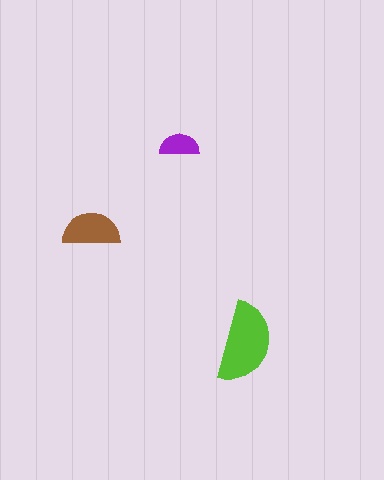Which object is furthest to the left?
The brown semicircle is leftmost.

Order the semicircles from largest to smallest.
the lime one, the brown one, the purple one.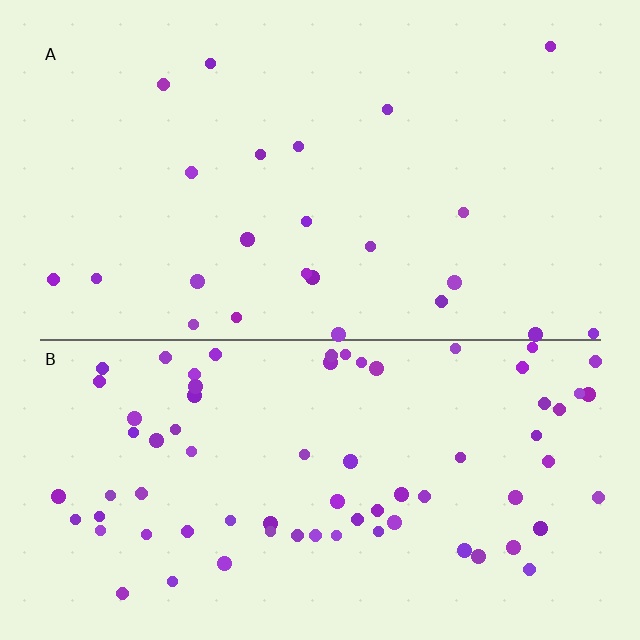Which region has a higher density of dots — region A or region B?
B (the bottom).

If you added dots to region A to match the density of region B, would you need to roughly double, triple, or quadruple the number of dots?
Approximately triple.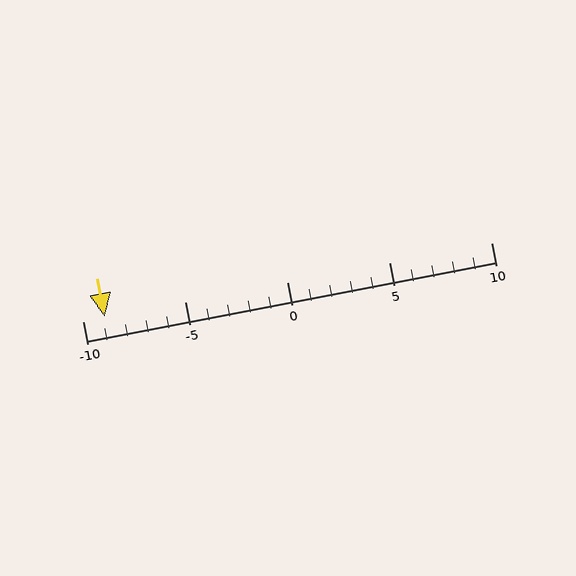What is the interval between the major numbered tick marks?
The major tick marks are spaced 5 units apart.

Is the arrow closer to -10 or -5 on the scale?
The arrow is closer to -10.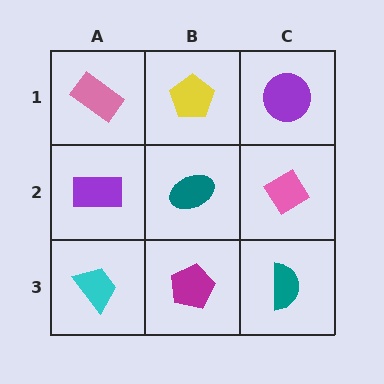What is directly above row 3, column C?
A pink diamond.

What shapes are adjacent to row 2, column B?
A yellow pentagon (row 1, column B), a magenta pentagon (row 3, column B), a purple rectangle (row 2, column A), a pink diamond (row 2, column C).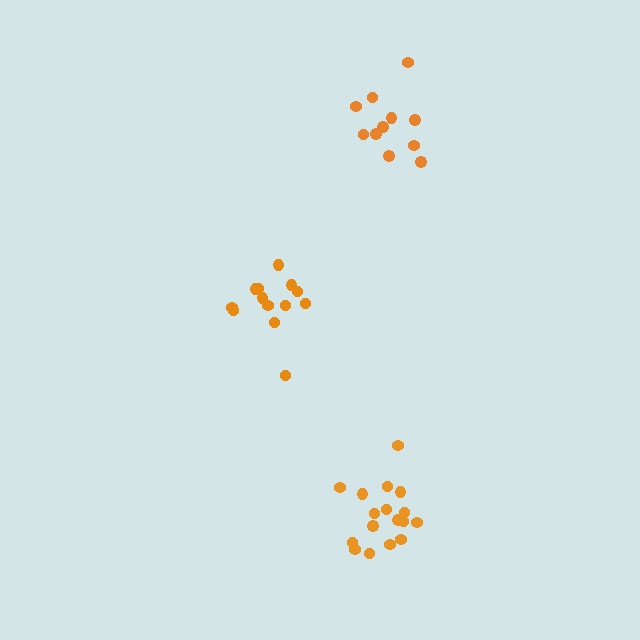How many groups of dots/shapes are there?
There are 3 groups.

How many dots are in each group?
Group 1: 13 dots, Group 2: 17 dots, Group 3: 11 dots (41 total).